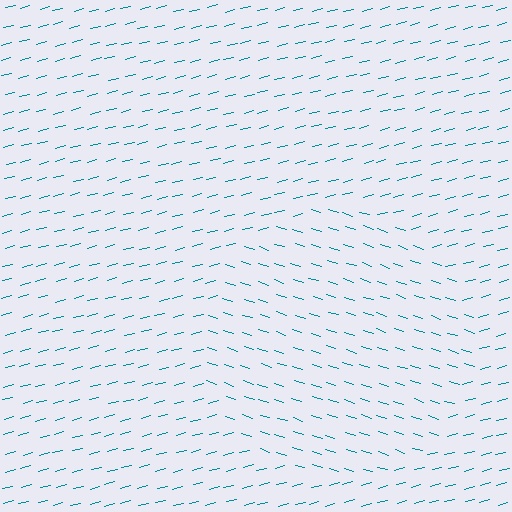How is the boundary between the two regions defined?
The boundary is defined purely by a change in line orientation (approximately 33 degrees difference). All lines are the same color and thickness.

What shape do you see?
I see a circle.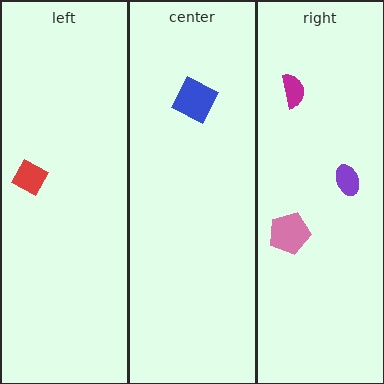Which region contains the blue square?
The center region.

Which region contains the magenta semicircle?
The right region.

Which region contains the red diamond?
The left region.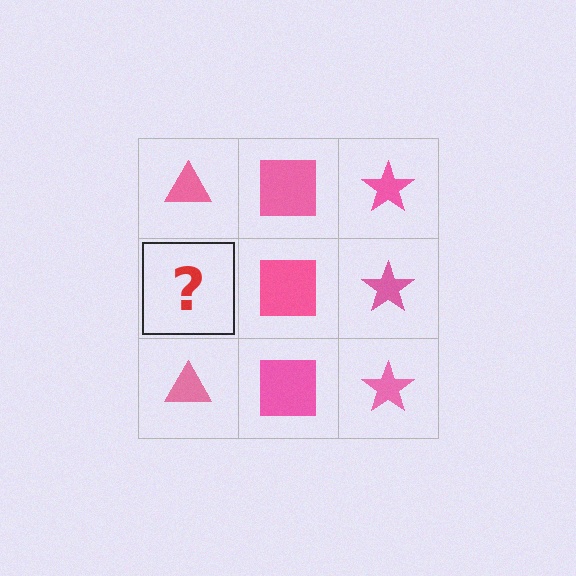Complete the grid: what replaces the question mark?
The question mark should be replaced with a pink triangle.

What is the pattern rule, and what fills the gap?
The rule is that each column has a consistent shape. The gap should be filled with a pink triangle.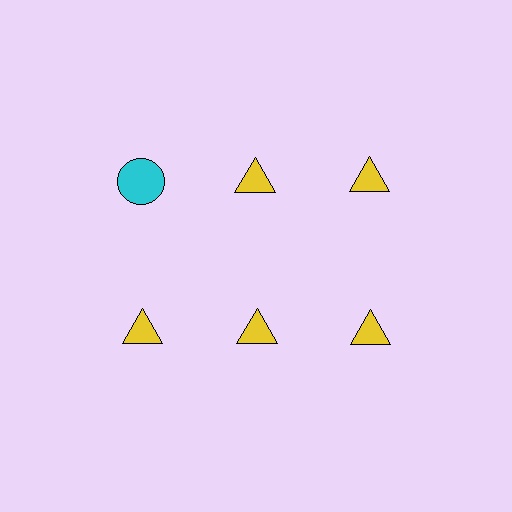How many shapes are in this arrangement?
There are 6 shapes arranged in a grid pattern.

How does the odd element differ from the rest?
It differs in both color (cyan instead of yellow) and shape (circle instead of triangle).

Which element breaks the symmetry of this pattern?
The cyan circle in the top row, leftmost column breaks the symmetry. All other shapes are yellow triangles.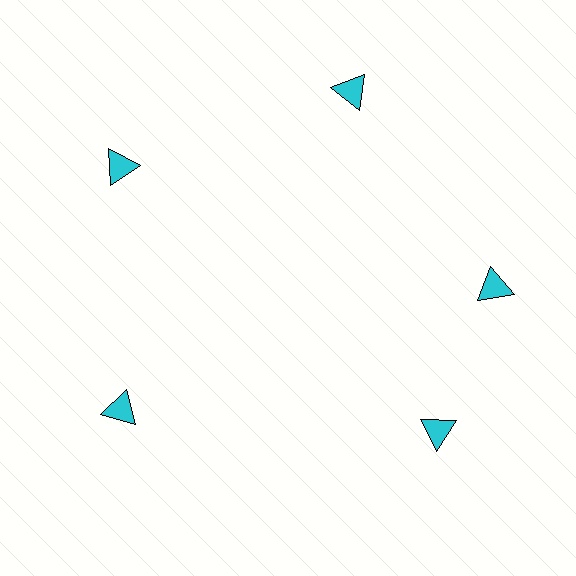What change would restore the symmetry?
The symmetry would be restored by rotating it back into even spacing with its neighbors so that all 5 triangles sit at equal angles and equal distance from the center.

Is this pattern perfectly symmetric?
No. The 5 cyan triangles are arranged in a ring, but one element near the 5 o'clock position is rotated out of alignment along the ring, breaking the 5-fold rotational symmetry.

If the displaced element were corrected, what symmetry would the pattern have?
It would have 5-fold rotational symmetry — the pattern would map onto itself every 72 degrees.